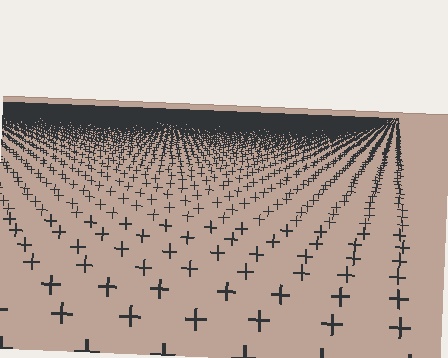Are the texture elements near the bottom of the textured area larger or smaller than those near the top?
Larger. Near the bottom, elements are closer to the viewer and appear at a bigger on-screen size.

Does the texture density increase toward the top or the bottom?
Density increases toward the top.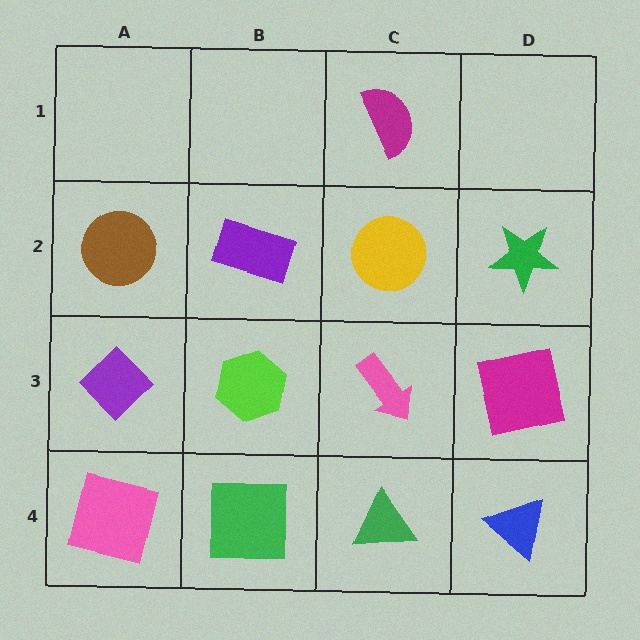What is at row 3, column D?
A magenta square.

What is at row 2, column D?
A green star.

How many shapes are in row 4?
4 shapes.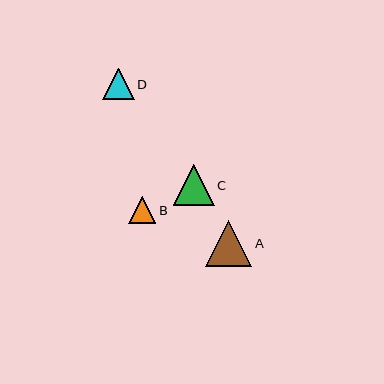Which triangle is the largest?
Triangle A is the largest with a size of approximately 46 pixels.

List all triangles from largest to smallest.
From largest to smallest: A, C, D, B.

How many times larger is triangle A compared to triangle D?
Triangle A is approximately 1.5 times the size of triangle D.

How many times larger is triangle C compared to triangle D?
Triangle C is approximately 1.3 times the size of triangle D.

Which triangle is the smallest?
Triangle B is the smallest with a size of approximately 27 pixels.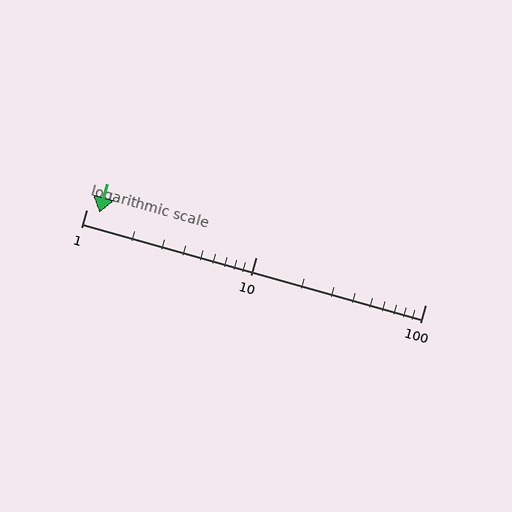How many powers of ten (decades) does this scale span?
The scale spans 2 decades, from 1 to 100.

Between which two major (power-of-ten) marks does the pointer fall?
The pointer is between 1 and 10.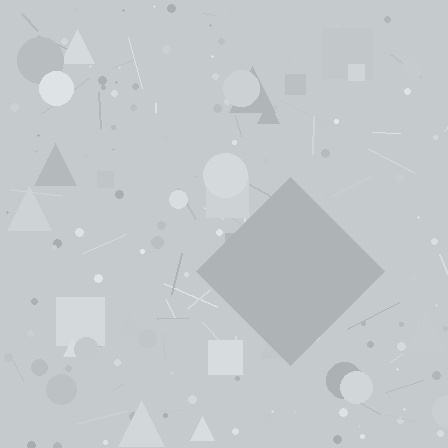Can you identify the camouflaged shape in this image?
The camouflaged shape is a diamond.